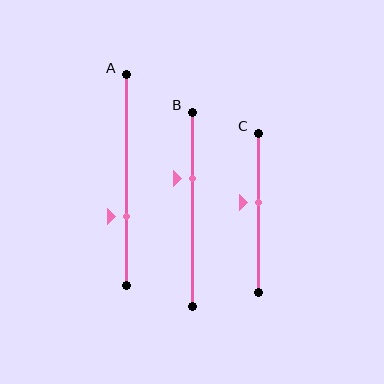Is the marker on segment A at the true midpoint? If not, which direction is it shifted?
No, the marker on segment A is shifted downward by about 17% of the segment length.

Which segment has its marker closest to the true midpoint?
Segment C has its marker closest to the true midpoint.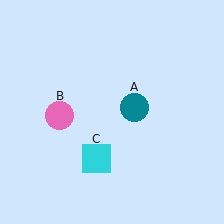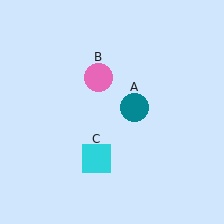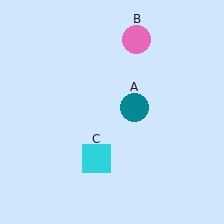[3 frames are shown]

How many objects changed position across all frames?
1 object changed position: pink circle (object B).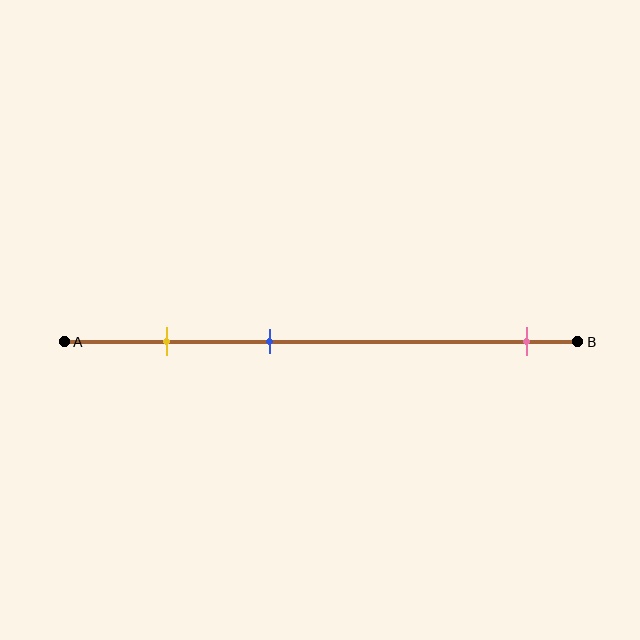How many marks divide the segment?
There are 3 marks dividing the segment.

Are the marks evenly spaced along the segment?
No, the marks are not evenly spaced.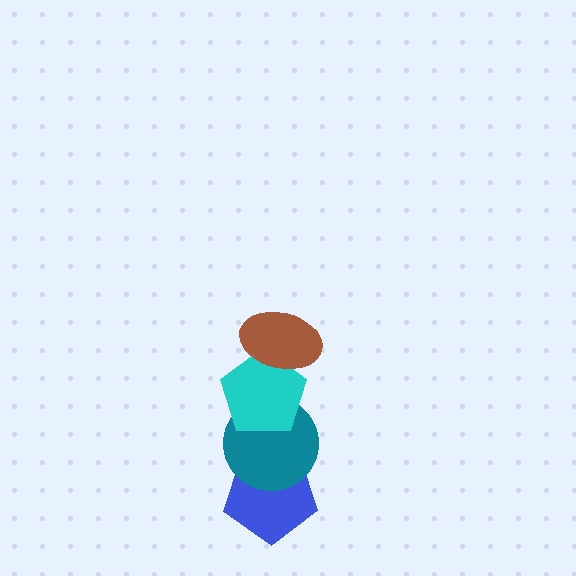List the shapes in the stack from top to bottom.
From top to bottom: the brown ellipse, the cyan pentagon, the teal circle, the blue pentagon.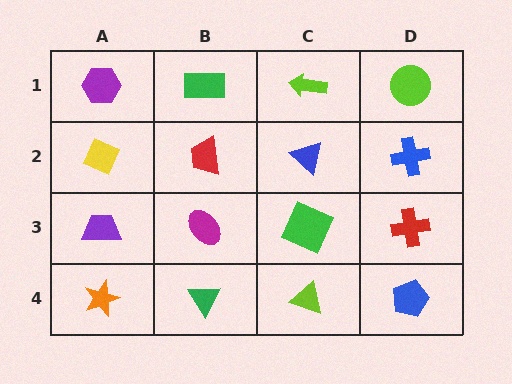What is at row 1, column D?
A lime circle.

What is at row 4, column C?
A lime triangle.